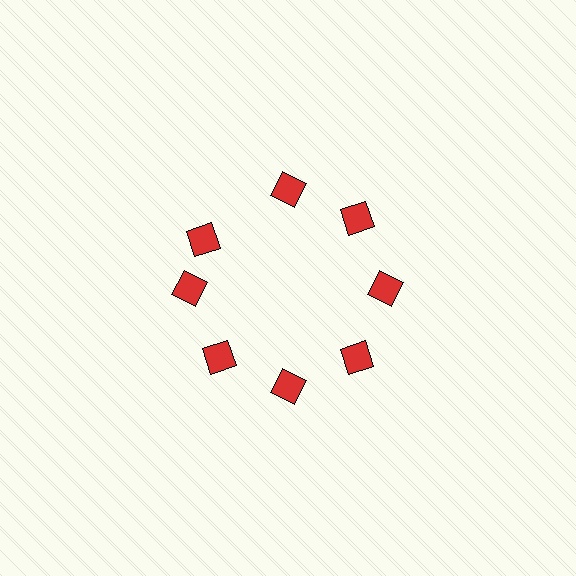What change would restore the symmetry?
The symmetry would be restored by rotating it back into even spacing with its neighbors so that all 8 squares sit at equal angles and equal distance from the center.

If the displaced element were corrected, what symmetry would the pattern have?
It would have 8-fold rotational symmetry — the pattern would map onto itself every 45 degrees.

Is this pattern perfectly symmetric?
No. The 8 red squares are arranged in a ring, but one element near the 10 o'clock position is rotated out of alignment along the ring, breaking the 8-fold rotational symmetry.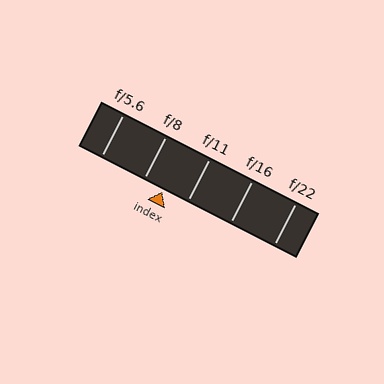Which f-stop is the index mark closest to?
The index mark is closest to f/8.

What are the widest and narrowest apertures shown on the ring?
The widest aperture shown is f/5.6 and the narrowest is f/22.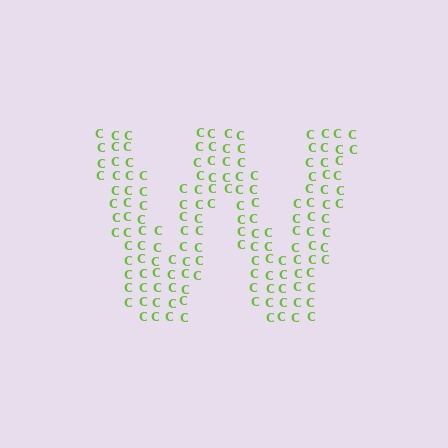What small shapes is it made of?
It is made of small letter C's.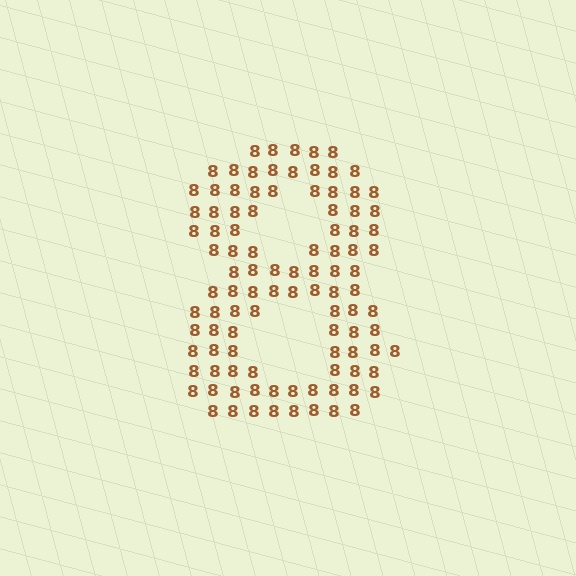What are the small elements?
The small elements are digit 8's.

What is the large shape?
The large shape is the digit 8.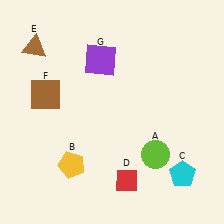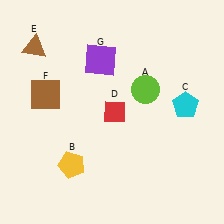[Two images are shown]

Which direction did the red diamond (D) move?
The red diamond (D) moved up.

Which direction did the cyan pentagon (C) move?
The cyan pentagon (C) moved up.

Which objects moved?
The objects that moved are: the lime circle (A), the cyan pentagon (C), the red diamond (D).